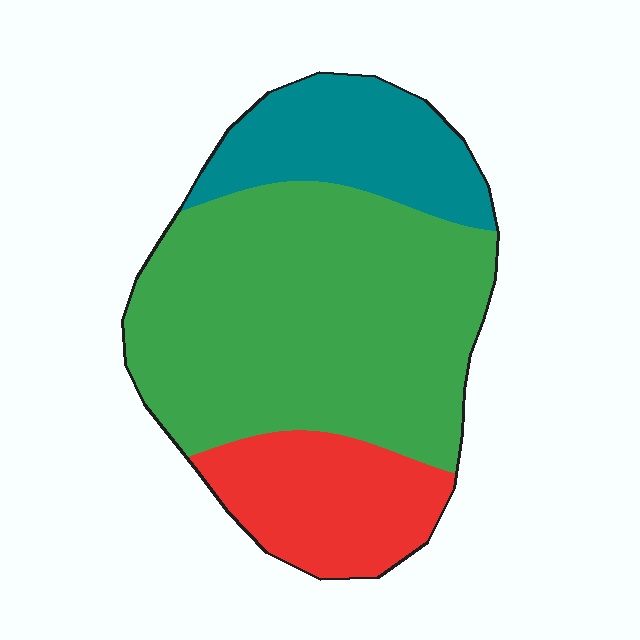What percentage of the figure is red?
Red takes up about one fifth (1/5) of the figure.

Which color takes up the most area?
Green, at roughly 60%.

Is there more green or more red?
Green.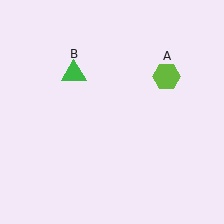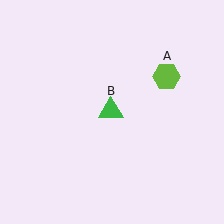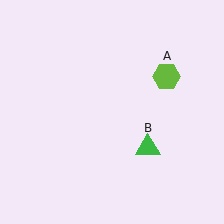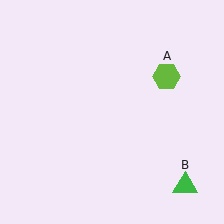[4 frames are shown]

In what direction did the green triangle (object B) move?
The green triangle (object B) moved down and to the right.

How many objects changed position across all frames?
1 object changed position: green triangle (object B).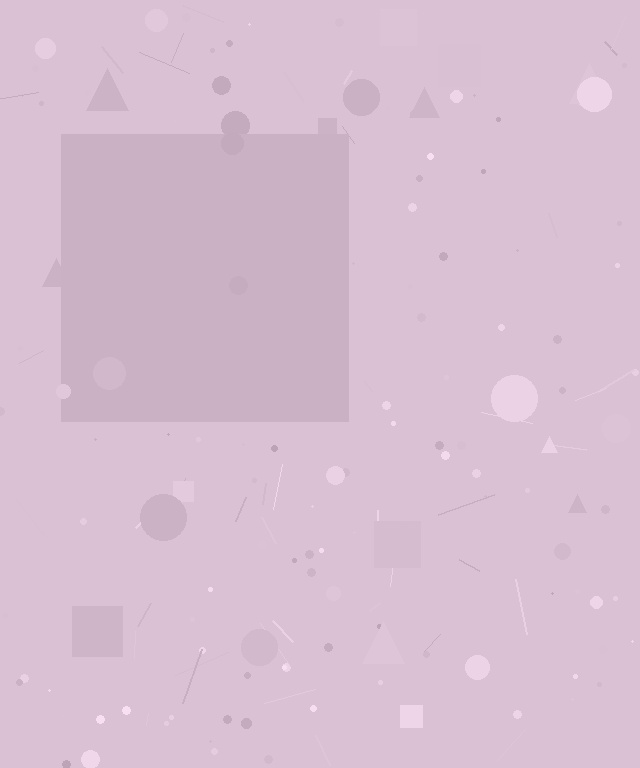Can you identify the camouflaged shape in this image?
The camouflaged shape is a square.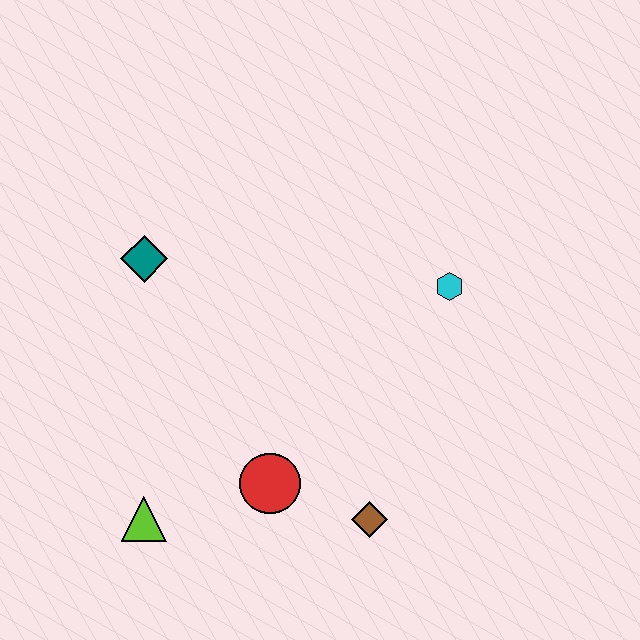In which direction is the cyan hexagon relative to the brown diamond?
The cyan hexagon is above the brown diamond.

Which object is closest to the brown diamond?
The red circle is closest to the brown diamond.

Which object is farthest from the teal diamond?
The brown diamond is farthest from the teal diamond.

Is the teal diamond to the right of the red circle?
No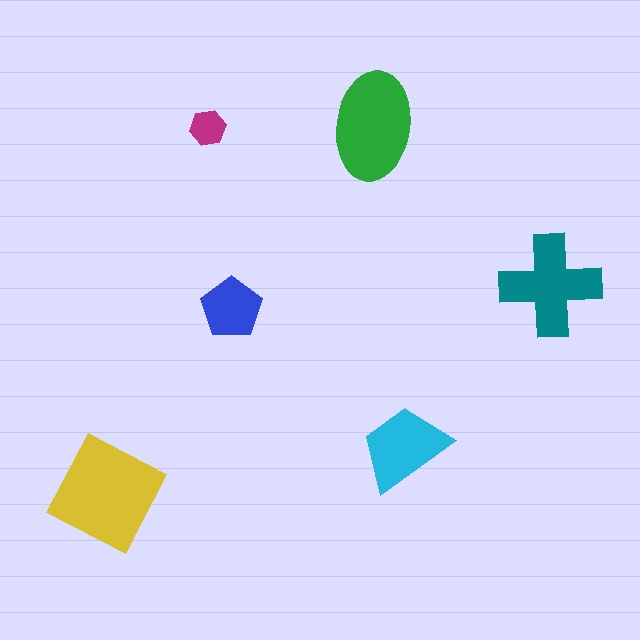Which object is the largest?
The yellow square.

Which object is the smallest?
The magenta hexagon.